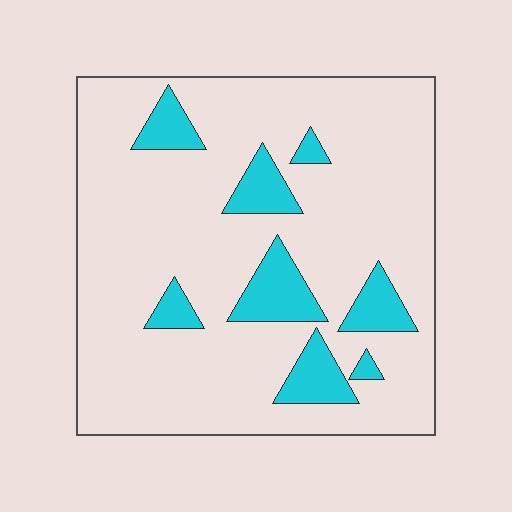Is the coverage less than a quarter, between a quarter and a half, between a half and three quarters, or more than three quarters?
Less than a quarter.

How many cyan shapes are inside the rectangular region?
8.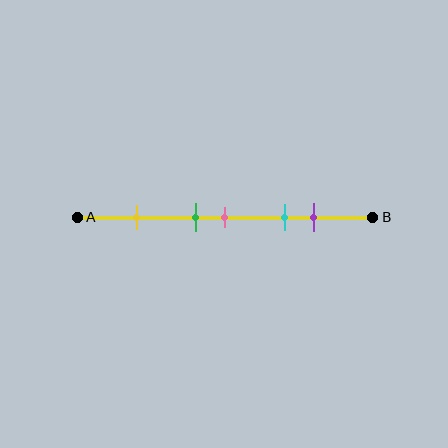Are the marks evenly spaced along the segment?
No, the marks are not evenly spaced.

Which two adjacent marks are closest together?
The green and pink marks are the closest adjacent pair.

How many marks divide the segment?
There are 5 marks dividing the segment.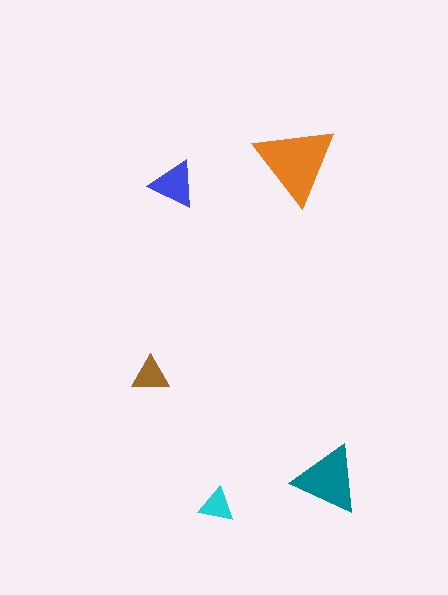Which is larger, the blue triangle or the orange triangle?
The orange one.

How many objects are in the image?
There are 5 objects in the image.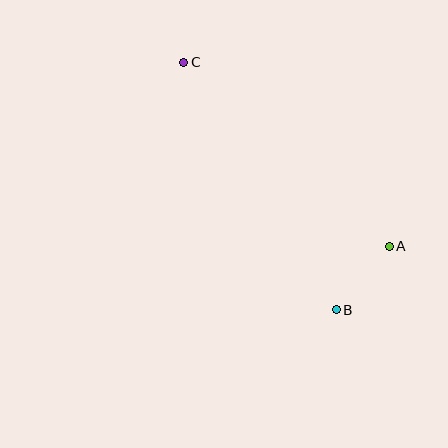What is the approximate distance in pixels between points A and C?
The distance between A and C is approximately 276 pixels.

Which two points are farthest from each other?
Points B and C are farthest from each other.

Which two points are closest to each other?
Points A and B are closest to each other.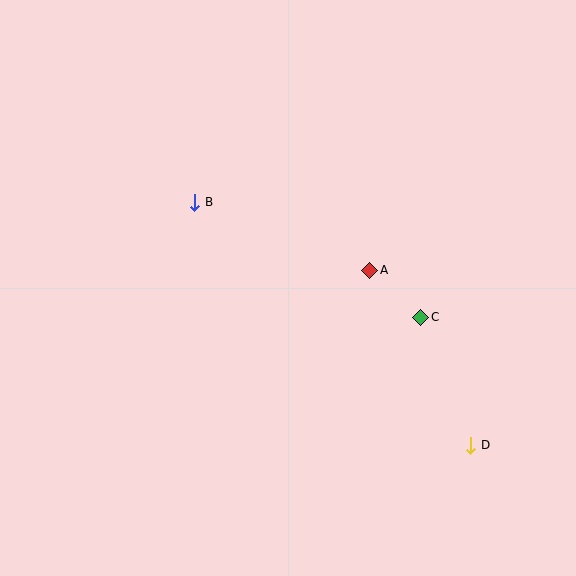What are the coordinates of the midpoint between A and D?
The midpoint between A and D is at (420, 358).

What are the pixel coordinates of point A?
Point A is at (370, 270).